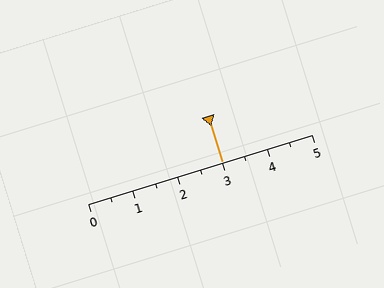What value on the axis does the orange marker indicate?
The marker indicates approximately 3.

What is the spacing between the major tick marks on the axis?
The major ticks are spaced 1 apart.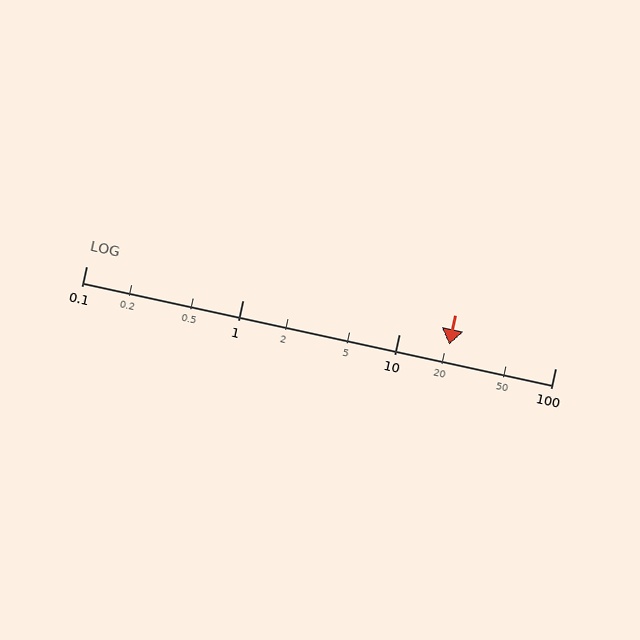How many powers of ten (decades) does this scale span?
The scale spans 3 decades, from 0.1 to 100.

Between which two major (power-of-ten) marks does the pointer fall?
The pointer is between 10 and 100.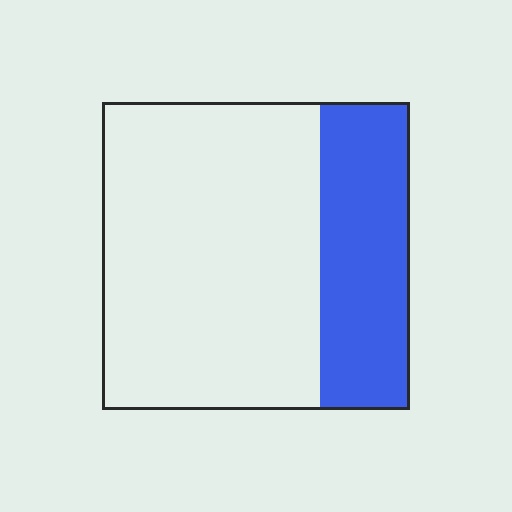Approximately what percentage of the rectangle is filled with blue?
Approximately 30%.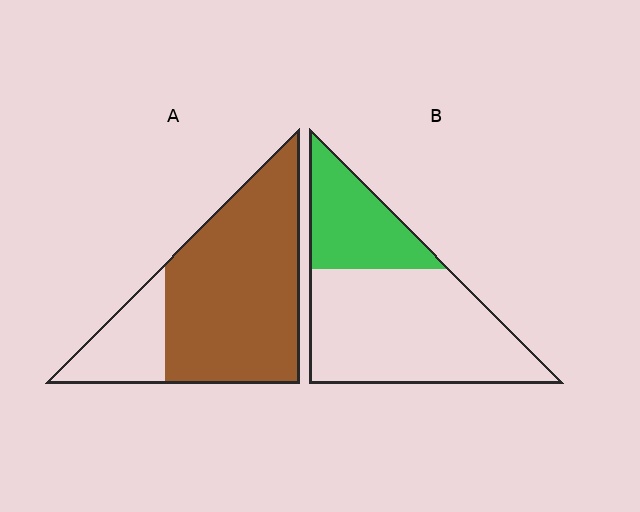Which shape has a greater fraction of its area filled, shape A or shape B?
Shape A.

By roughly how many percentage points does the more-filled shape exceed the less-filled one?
By roughly 45 percentage points (A over B).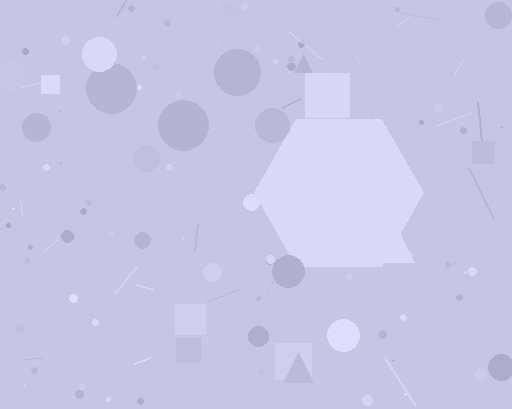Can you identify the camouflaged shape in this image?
The camouflaged shape is a hexagon.